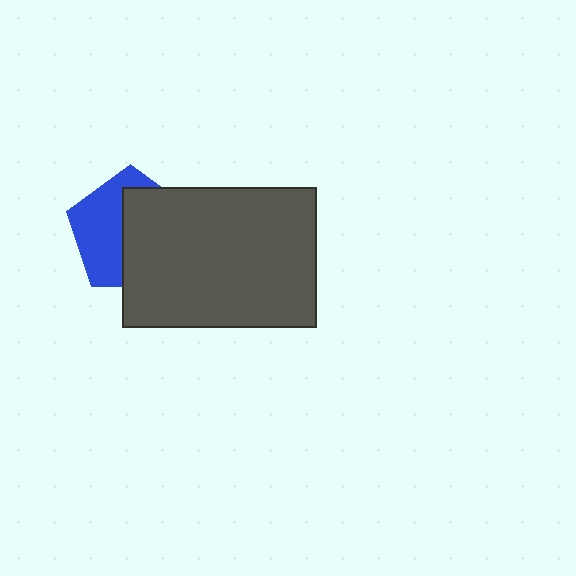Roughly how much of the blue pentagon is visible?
About half of it is visible (roughly 45%).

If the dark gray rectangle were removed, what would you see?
You would see the complete blue pentagon.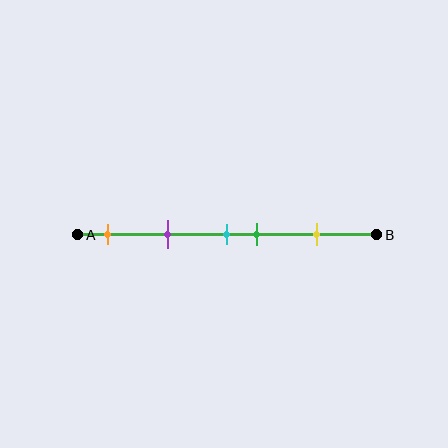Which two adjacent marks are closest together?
The cyan and green marks are the closest adjacent pair.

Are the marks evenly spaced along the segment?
No, the marks are not evenly spaced.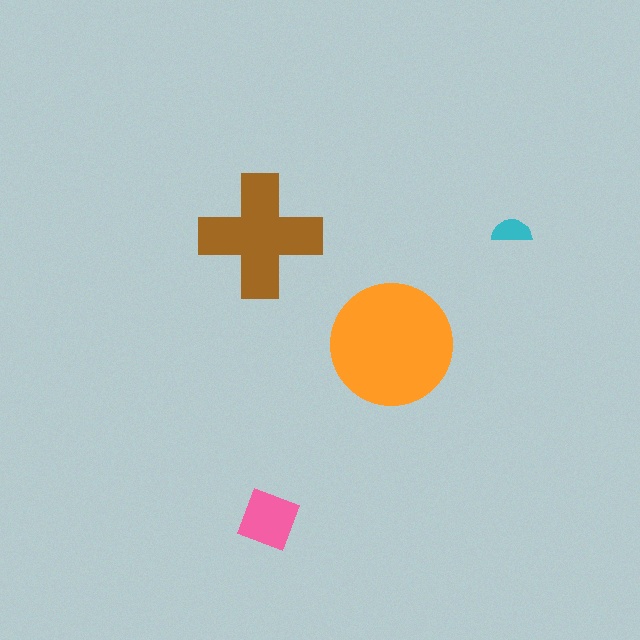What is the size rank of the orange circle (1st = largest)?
1st.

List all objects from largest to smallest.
The orange circle, the brown cross, the pink diamond, the cyan semicircle.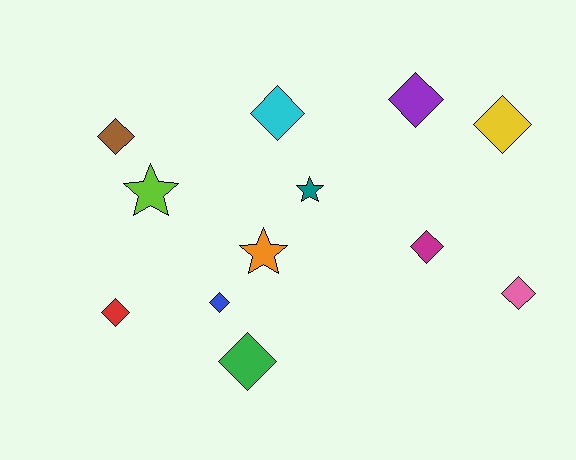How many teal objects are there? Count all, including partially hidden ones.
There is 1 teal object.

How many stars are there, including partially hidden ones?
There are 3 stars.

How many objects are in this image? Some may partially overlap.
There are 12 objects.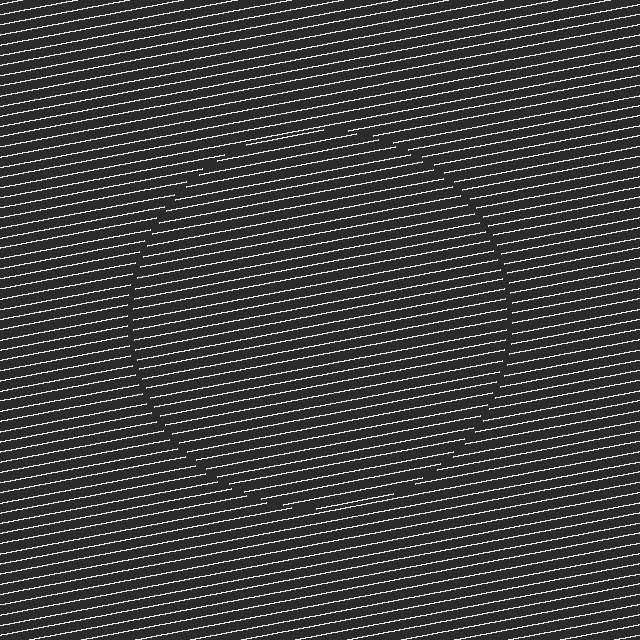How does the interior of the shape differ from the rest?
The interior of the shape contains the same grating, shifted by half a period — the contour is defined by the phase discontinuity where line-ends from the inner and outer gratings abut.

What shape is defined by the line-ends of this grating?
An illusory circle. The interior of the shape contains the same grating, shifted by half a period — the contour is defined by the phase discontinuity where line-ends from the inner and outer gratings abut.